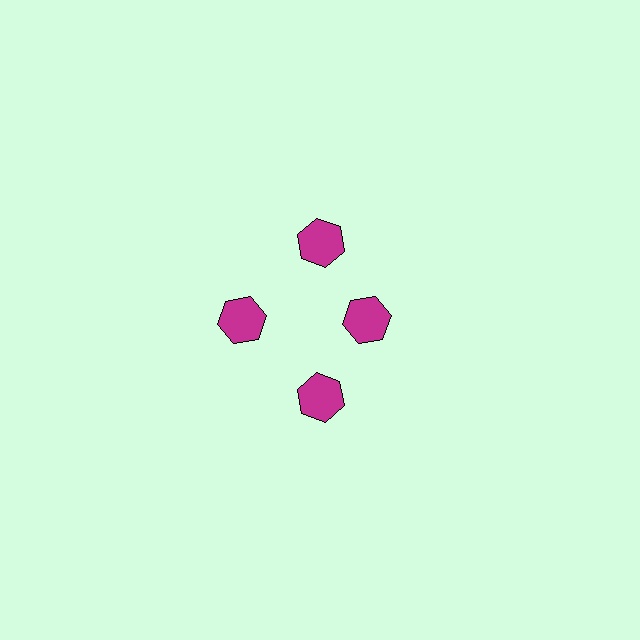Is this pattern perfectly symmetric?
No. The 4 magenta hexagons are arranged in a ring, but one element near the 3 o'clock position is pulled inward toward the center, breaking the 4-fold rotational symmetry.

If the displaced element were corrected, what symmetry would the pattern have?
It would have 4-fold rotational symmetry — the pattern would map onto itself every 90 degrees.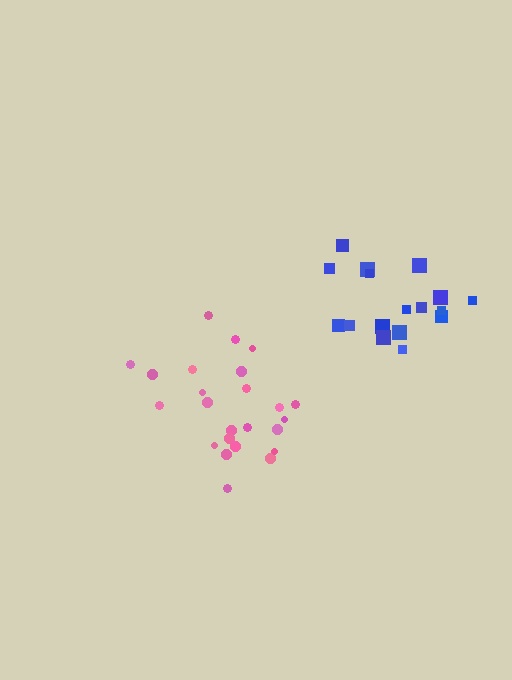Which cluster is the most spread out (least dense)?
Pink.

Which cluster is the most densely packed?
Blue.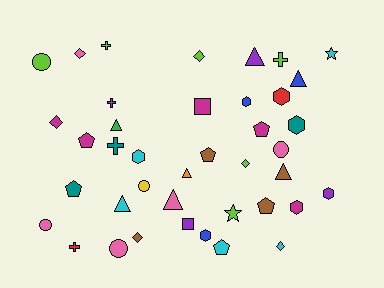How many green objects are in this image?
There is 1 green object.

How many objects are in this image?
There are 40 objects.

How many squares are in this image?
There are 2 squares.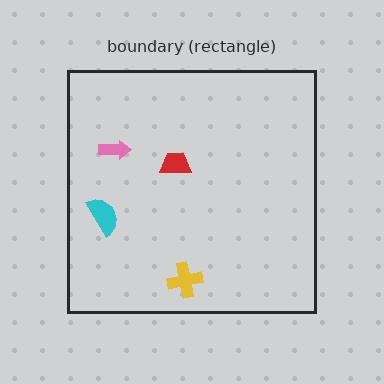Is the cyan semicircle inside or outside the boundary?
Inside.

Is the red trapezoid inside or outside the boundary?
Inside.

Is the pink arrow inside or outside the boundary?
Inside.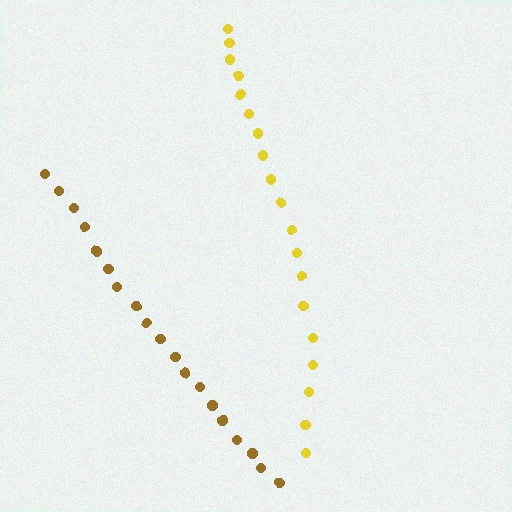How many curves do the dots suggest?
There are 2 distinct paths.